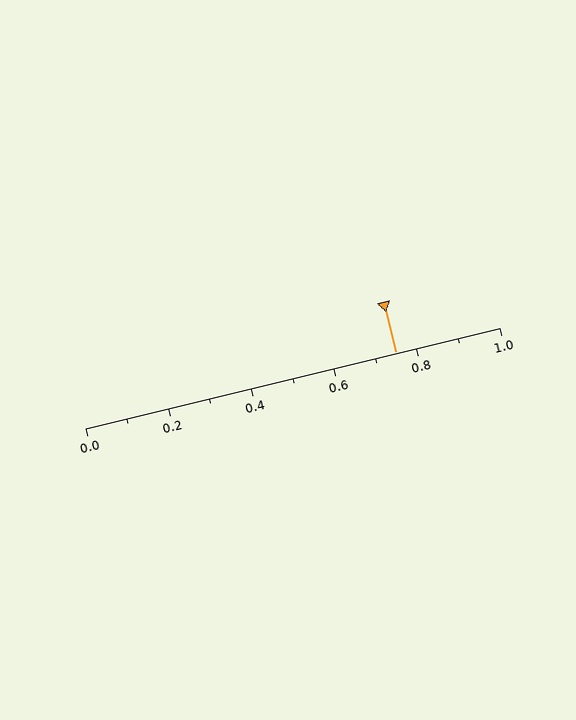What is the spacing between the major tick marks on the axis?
The major ticks are spaced 0.2 apart.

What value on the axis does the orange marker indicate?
The marker indicates approximately 0.75.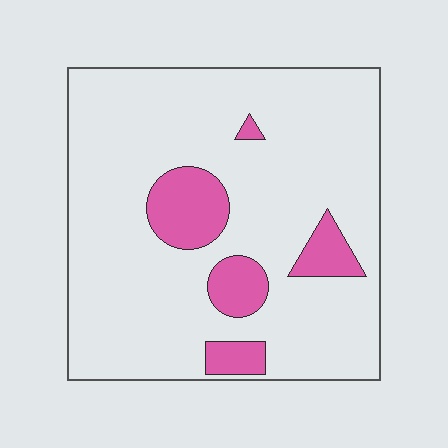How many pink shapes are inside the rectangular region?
5.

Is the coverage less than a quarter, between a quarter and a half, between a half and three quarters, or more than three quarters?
Less than a quarter.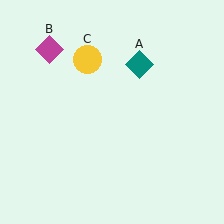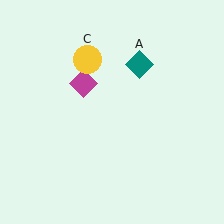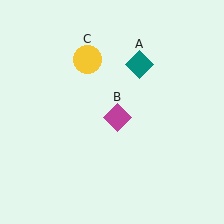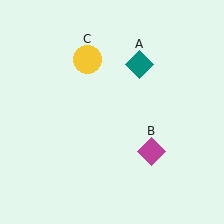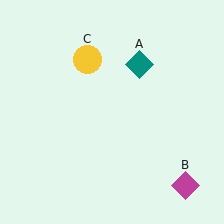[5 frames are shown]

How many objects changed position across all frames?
1 object changed position: magenta diamond (object B).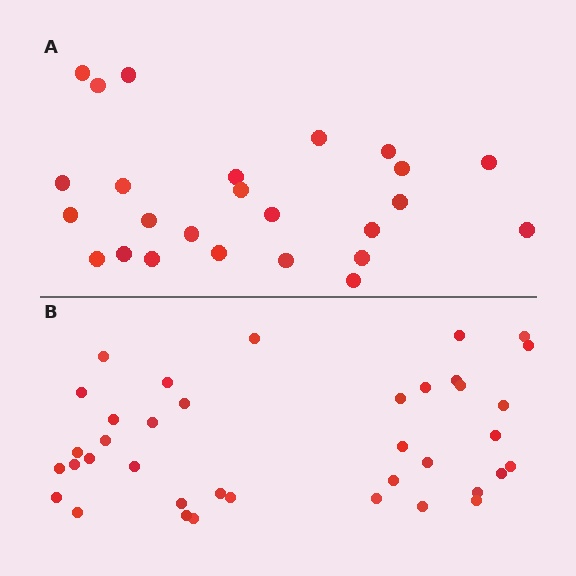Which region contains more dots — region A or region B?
Region B (the bottom region) has more dots.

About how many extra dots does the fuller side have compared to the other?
Region B has approximately 15 more dots than region A.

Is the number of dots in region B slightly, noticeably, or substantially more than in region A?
Region B has substantially more. The ratio is roughly 1.5 to 1.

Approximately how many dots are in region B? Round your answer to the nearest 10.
About 40 dots. (The exact count is 38, which rounds to 40.)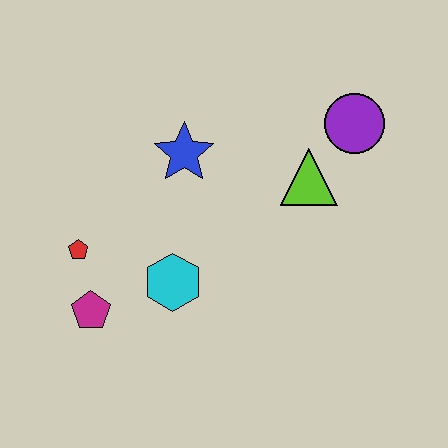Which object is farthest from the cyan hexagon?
The purple circle is farthest from the cyan hexagon.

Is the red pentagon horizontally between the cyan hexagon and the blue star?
No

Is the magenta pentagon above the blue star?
No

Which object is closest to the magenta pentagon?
The red pentagon is closest to the magenta pentagon.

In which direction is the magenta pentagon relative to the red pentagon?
The magenta pentagon is below the red pentagon.